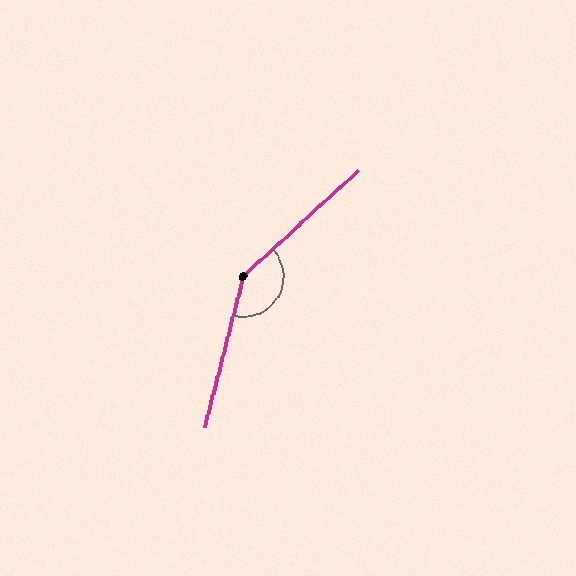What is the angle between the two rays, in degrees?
Approximately 147 degrees.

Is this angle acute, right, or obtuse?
It is obtuse.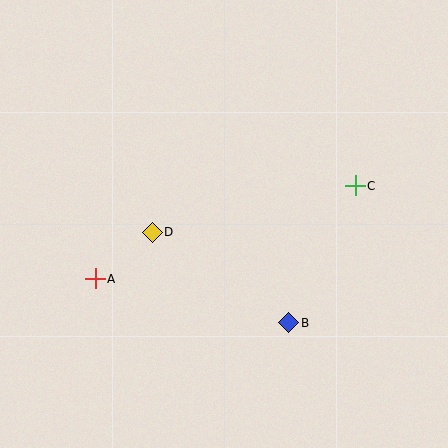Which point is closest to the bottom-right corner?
Point B is closest to the bottom-right corner.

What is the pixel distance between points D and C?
The distance between D and C is 209 pixels.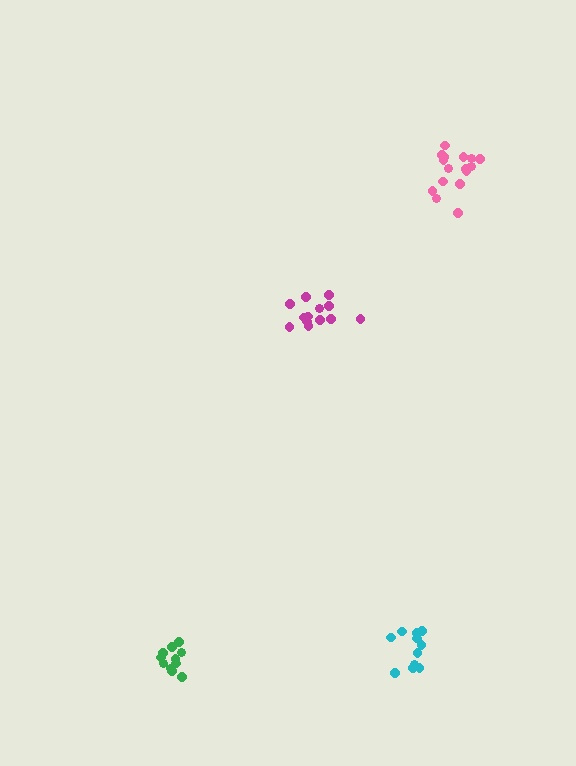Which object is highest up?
The pink cluster is topmost.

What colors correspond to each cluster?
The clusters are colored: cyan, pink, green, magenta.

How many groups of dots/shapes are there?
There are 4 groups.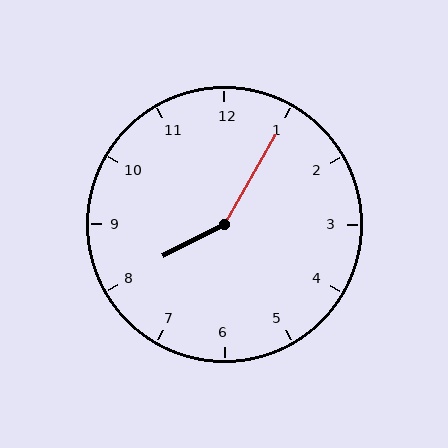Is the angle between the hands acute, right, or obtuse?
It is obtuse.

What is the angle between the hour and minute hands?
Approximately 148 degrees.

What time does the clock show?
8:05.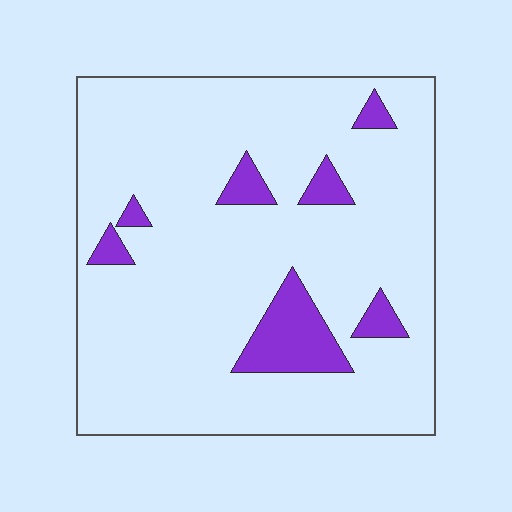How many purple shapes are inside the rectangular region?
7.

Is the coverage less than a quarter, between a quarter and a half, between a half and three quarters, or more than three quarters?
Less than a quarter.